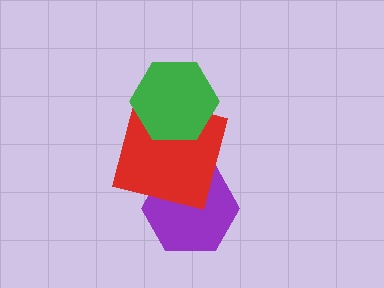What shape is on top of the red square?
The green hexagon is on top of the red square.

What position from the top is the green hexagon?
The green hexagon is 1st from the top.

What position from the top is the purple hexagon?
The purple hexagon is 3rd from the top.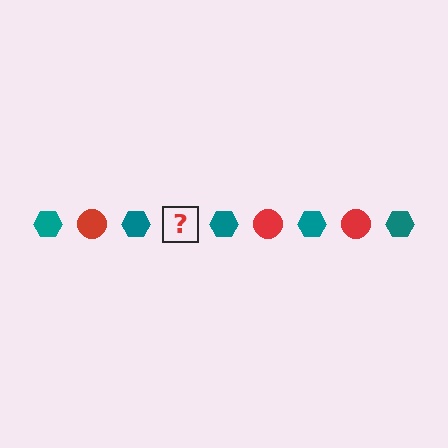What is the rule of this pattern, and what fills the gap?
The rule is that the pattern alternates between teal hexagon and red circle. The gap should be filled with a red circle.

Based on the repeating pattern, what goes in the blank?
The blank should be a red circle.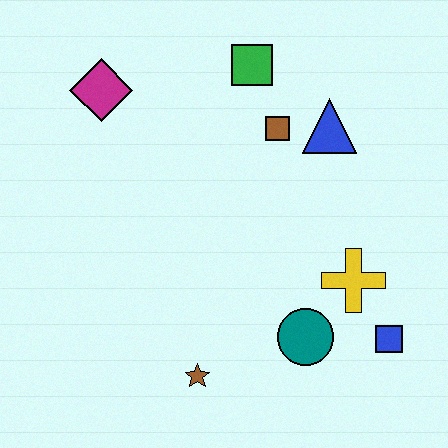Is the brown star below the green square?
Yes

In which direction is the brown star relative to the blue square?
The brown star is to the left of the blue square.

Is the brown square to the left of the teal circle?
Yes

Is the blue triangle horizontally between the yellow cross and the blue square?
No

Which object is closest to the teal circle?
The yellow cross is closest to the teal circle.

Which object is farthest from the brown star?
The green square is farthest from the brown star.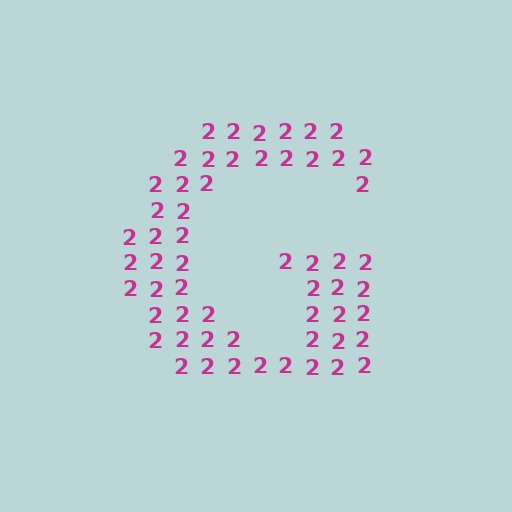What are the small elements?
The small elements are digit 2's.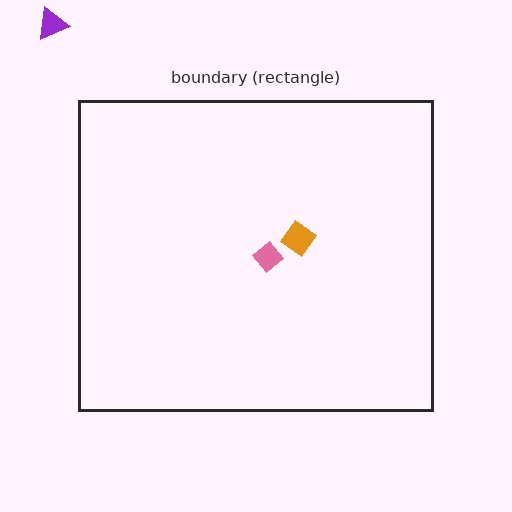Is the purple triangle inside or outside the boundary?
Outside.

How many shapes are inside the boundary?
2 inside, 1 outside.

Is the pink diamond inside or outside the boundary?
Inside.